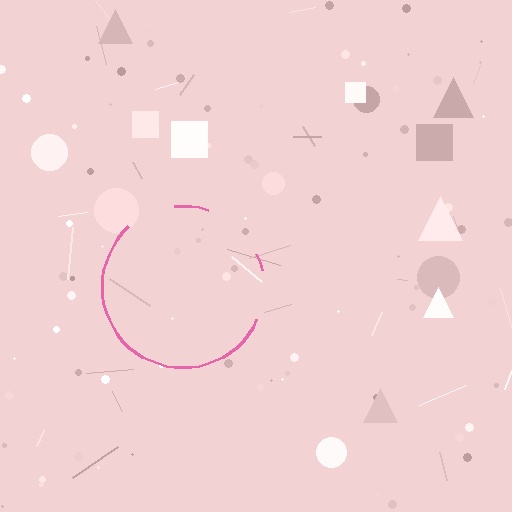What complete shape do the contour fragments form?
The contour fragments form a circle.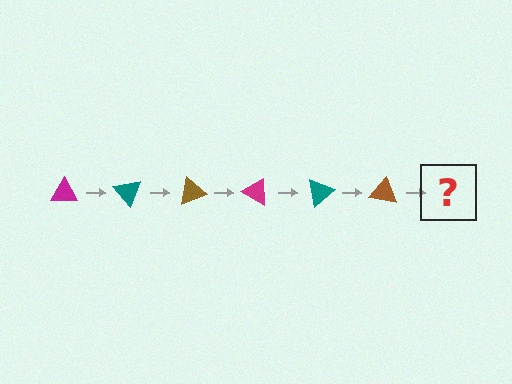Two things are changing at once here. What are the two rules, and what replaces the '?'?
The two rules are that it rotates 50 degrees each step and the color cycles through magenta, teal, and brown. The '?' should be a magenta triangle, rotated 300 degrees from the start.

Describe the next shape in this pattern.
It should be a magenta triangle, rotated 300 degrees from the start.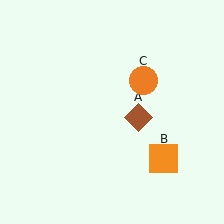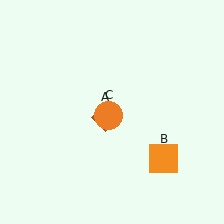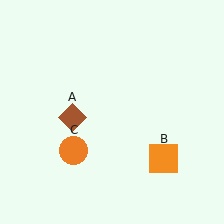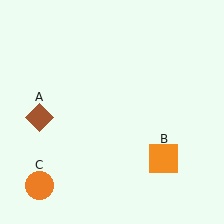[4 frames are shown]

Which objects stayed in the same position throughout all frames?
Orange square (object B) remained stationary.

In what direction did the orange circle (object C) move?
The orange circle (object C) moved down and to the left.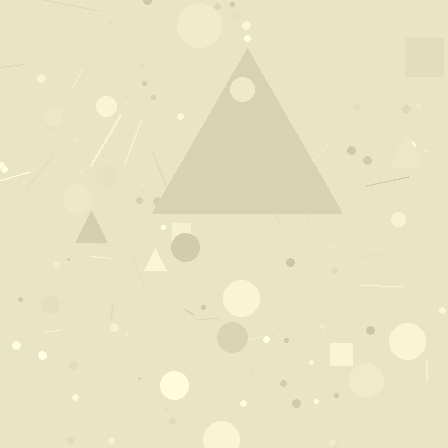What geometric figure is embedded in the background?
A triangle is embedded in the background.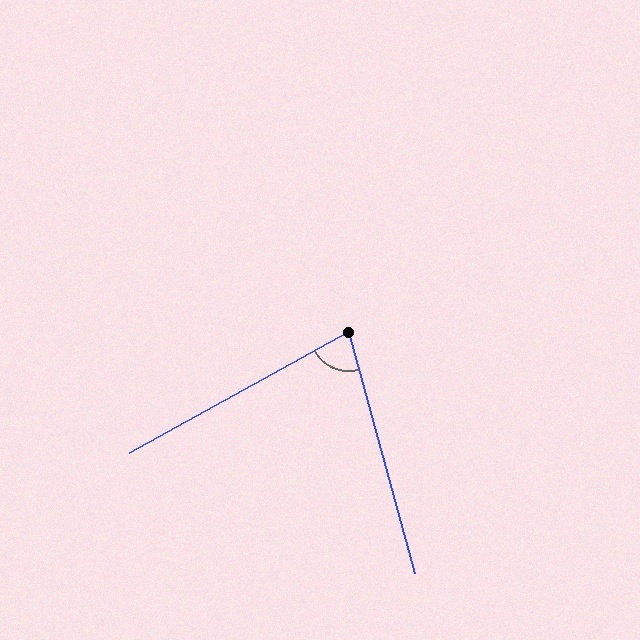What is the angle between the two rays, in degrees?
Approximately 76 degrees.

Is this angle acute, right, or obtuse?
It is acute.